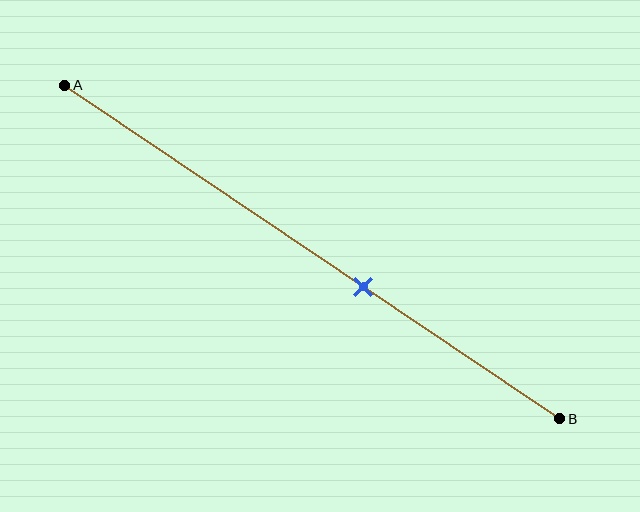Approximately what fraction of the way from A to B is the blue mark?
The blue mark is approximately 60% of the way from A to B.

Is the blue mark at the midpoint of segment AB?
No, the mark is at about 60% from A, not at the 50% midpoint.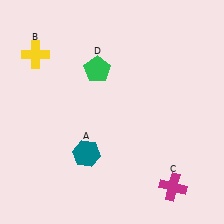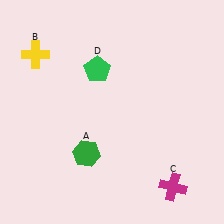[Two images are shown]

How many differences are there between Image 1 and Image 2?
There is 1 difference between the two images.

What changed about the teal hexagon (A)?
In Image 1, A is teal. In Image 2, it changed to green.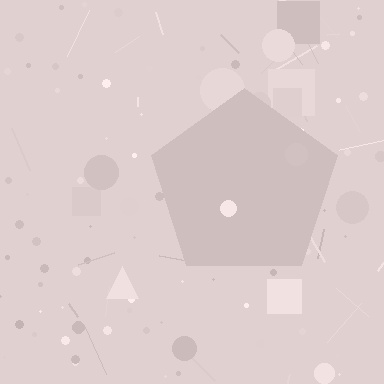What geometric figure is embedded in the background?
A pentagon is embedded in the background.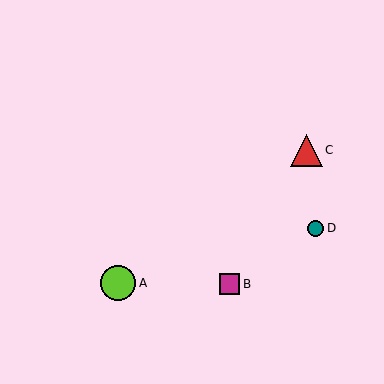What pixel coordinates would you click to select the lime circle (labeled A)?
Click at (118, 283) to select the lime circle A.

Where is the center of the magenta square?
The center of the magenta square is at (229, 284).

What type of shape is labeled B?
Shape B is a magenta square.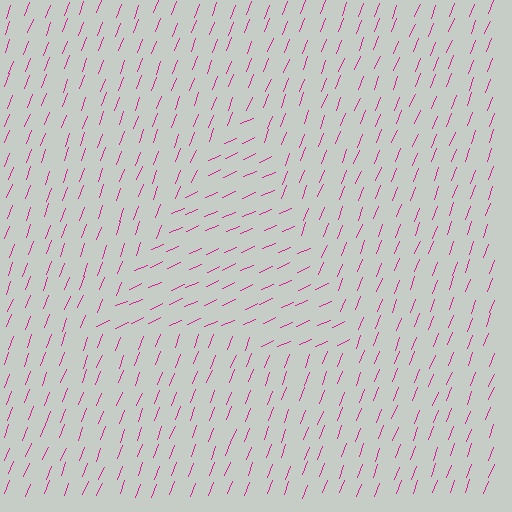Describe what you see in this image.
The image is filled with small magenta line segments. A triangle region in the image has lines oriented differently from the surrounding lines, creating a visible texture boundary.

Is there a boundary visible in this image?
Yes, there is a texture boundary formed by a change in line orientation.